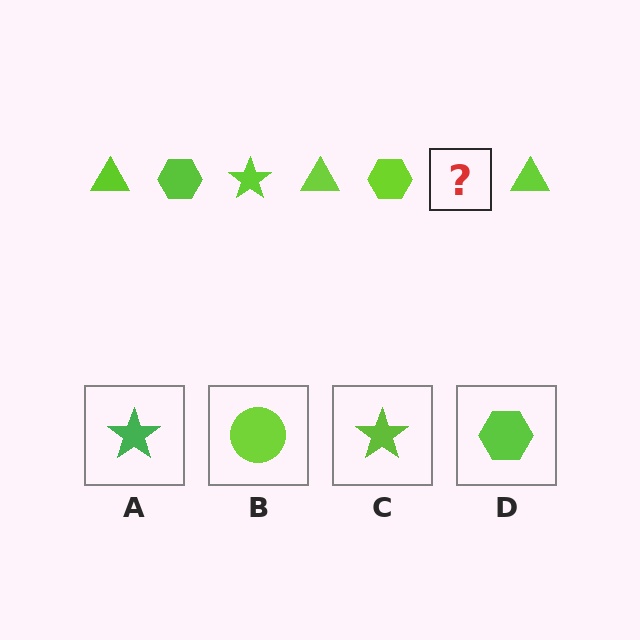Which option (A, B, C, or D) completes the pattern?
C.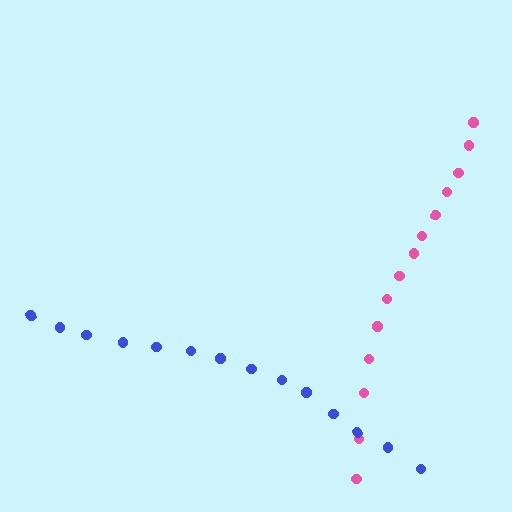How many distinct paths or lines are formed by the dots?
There are 2 distinct paths.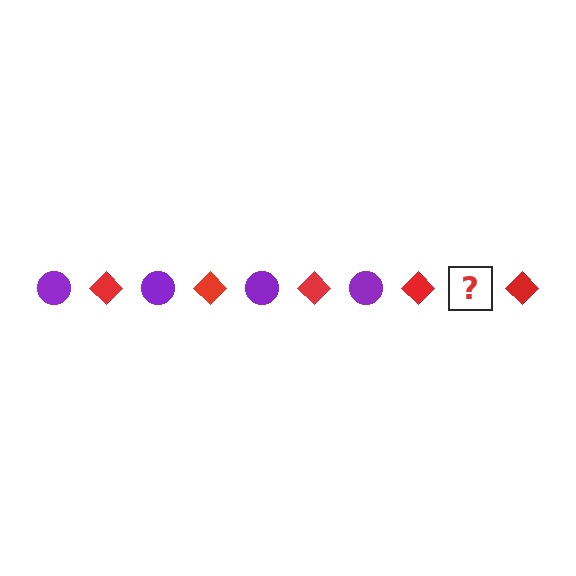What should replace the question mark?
The question mark should be replaced with a purple circle.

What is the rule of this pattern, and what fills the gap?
The rule is that the pattern alternates between purple circle and red diamond. The gap should be filled with a purple circle.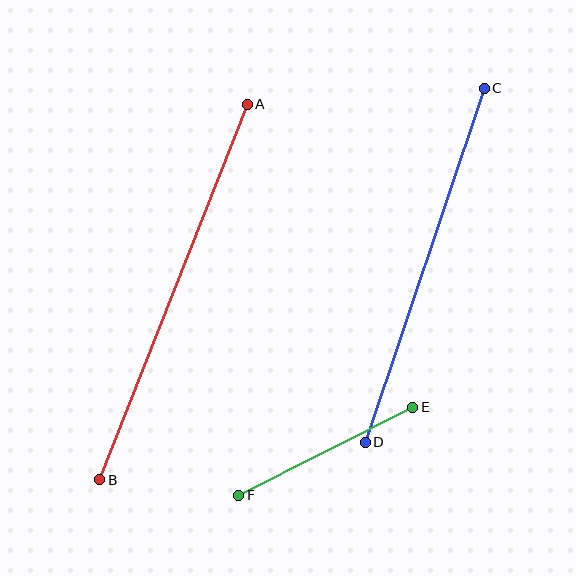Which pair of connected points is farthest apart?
Points A and B are farthest apart.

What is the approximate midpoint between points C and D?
The midpoint is at approximately (425, 265) pixels.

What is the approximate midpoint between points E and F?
The midpoint is at approximately (326, 451) pixels.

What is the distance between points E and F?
The distance is approximately 195 pixels.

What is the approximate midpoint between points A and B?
The midpoint is at approximately (173, 292) pixels.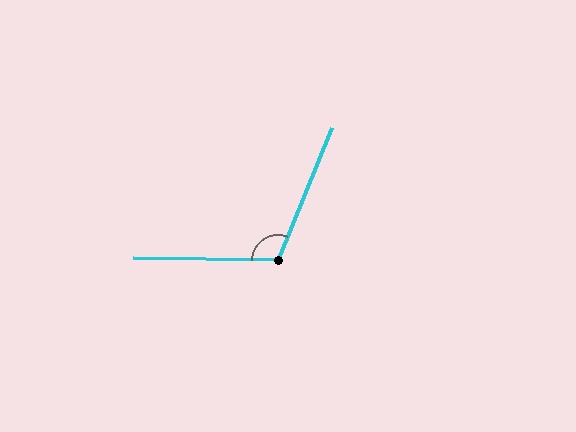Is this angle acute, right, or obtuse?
It is obtuse.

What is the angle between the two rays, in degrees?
Approximately 111 degrees.